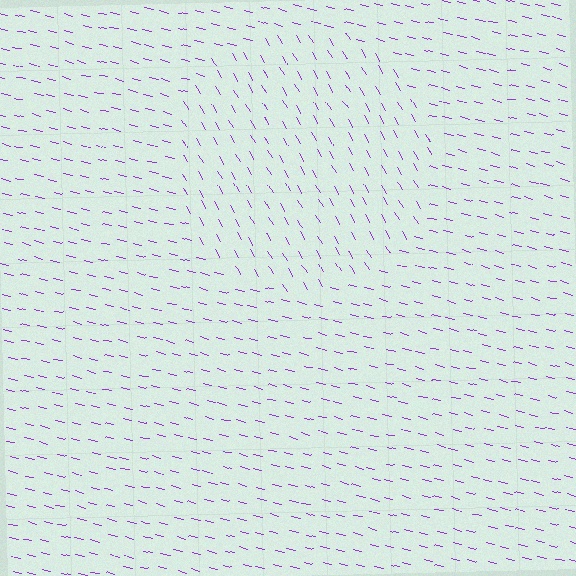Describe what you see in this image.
The image is filled with small purple line segments. A circle region in the image has lines oriented differently from the surrounding lines, creating a visible texture boundary.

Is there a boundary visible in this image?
Yes, there is a texture boundary formed by a change in line orientation.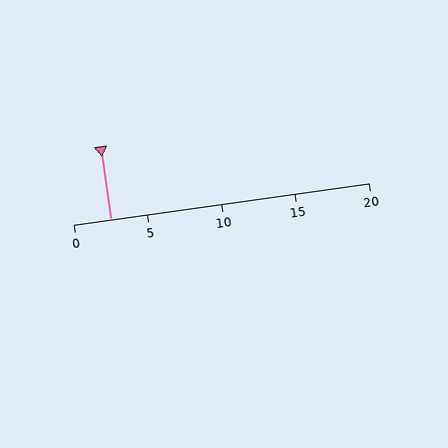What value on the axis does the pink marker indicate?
The marker indicates approximately 2.5.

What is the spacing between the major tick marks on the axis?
The major ticks are spaced 5 apart.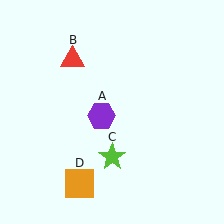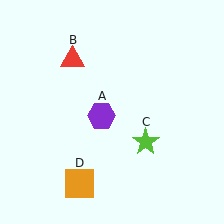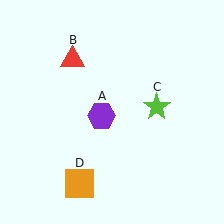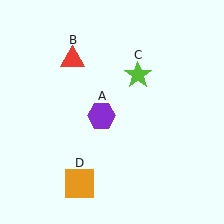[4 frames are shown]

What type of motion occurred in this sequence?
The lime star (object C) rotated counterclockwise around the center of the scene.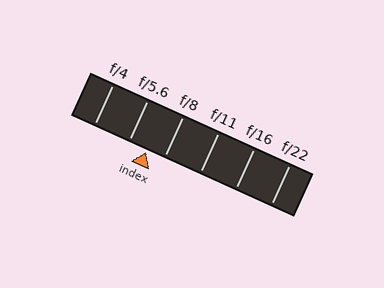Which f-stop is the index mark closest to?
The index mark is closest to f/8.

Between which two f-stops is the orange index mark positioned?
The index mark is between f/5.6 and f/8.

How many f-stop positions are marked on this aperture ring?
There are 6 f-stop positions marked.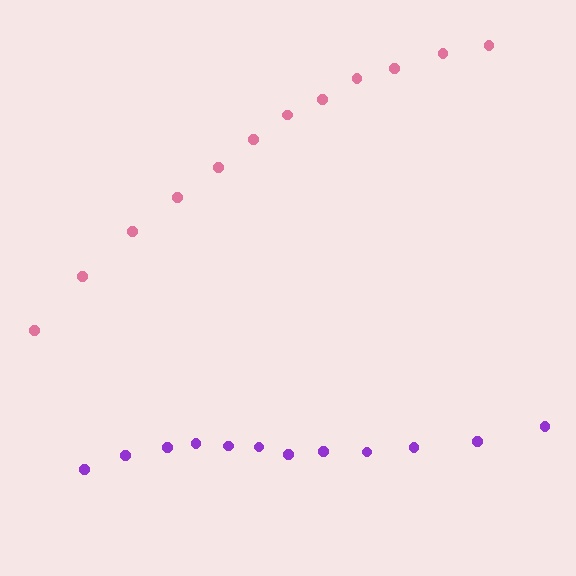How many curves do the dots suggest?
There are 2 distinct paths.